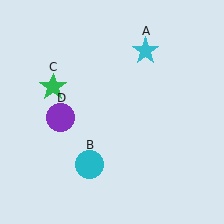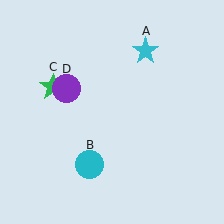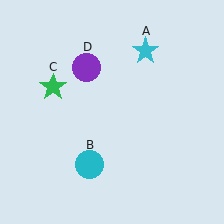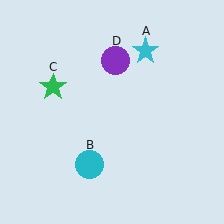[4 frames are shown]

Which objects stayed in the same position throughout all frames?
Cyan star (object A) and cyan circle (object B) and green star (object C) remained stationary.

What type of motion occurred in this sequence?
The purple circle (object D) rotated clockwise around the center of the scene.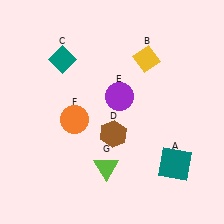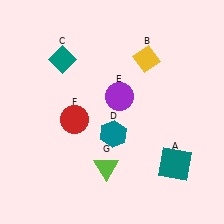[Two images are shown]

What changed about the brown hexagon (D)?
In Image 1, D is brown. In Image 2, it changed to teal.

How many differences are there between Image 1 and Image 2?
There are 2 differences between the two images.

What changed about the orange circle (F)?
In Image 1, F is orange. In Image 2, it changed to red.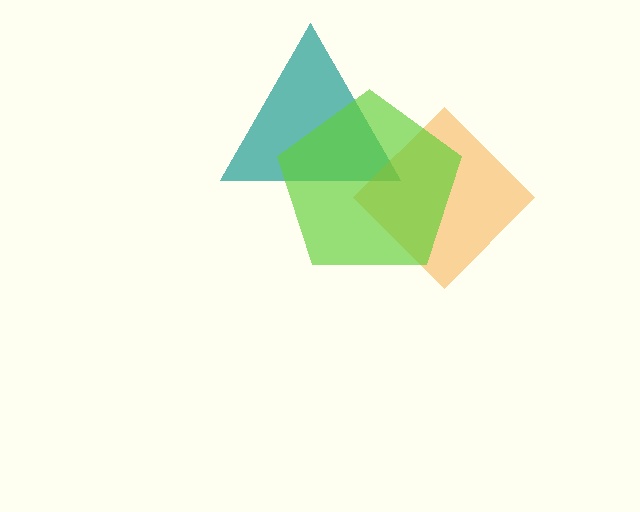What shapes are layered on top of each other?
The layered shapes are: a teal triangle, an orange diamond, a lime pentagon.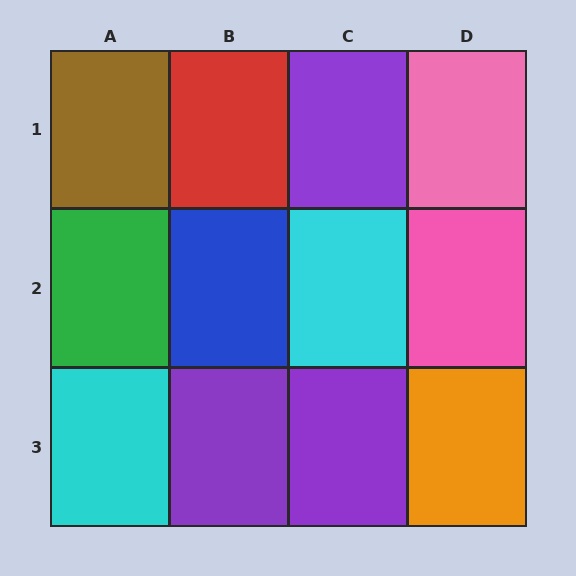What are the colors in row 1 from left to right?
Brown, red, purple, pink.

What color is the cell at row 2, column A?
Green.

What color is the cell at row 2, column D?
Pink.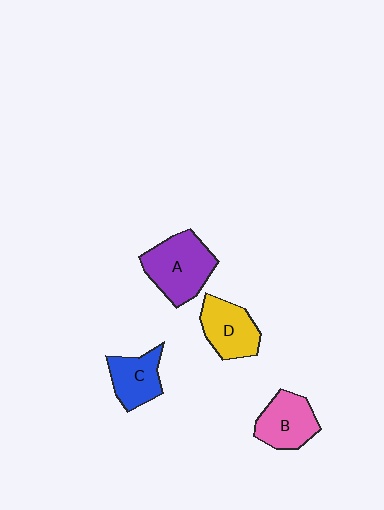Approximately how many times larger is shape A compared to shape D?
Approximately 1.3 times.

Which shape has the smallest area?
Shape C (blue).